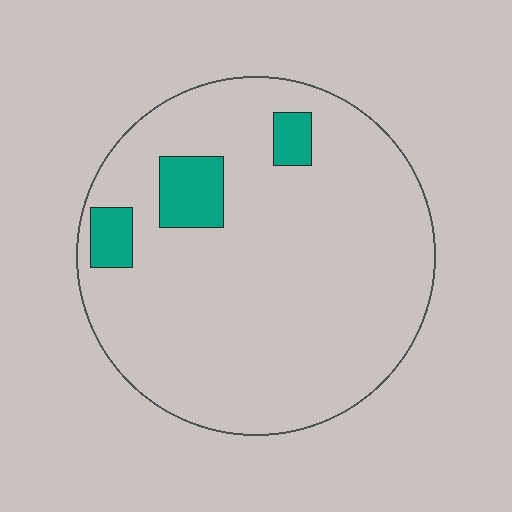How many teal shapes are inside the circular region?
3.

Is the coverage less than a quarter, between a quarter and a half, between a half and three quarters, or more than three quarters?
Less than a quarter.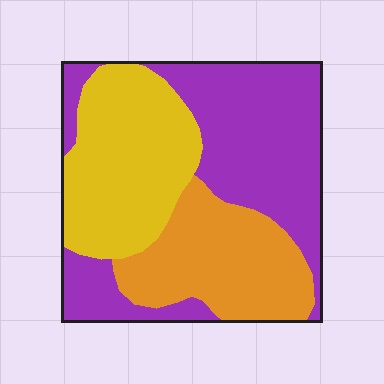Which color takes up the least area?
Orange, at roughly 25%.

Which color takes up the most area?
Purple, at roughly 45%.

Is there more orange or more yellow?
Yellow.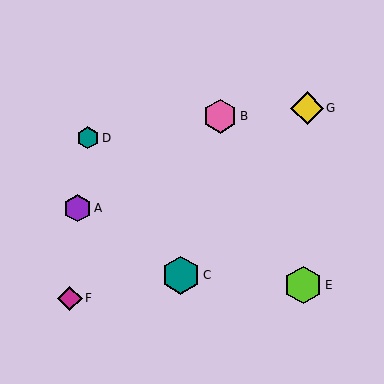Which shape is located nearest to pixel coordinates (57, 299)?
The magenta diamond (labeled F) at (70, 298) is nearest to that location.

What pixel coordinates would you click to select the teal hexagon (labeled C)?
Click at (181, 275) to select the teal hexagon C.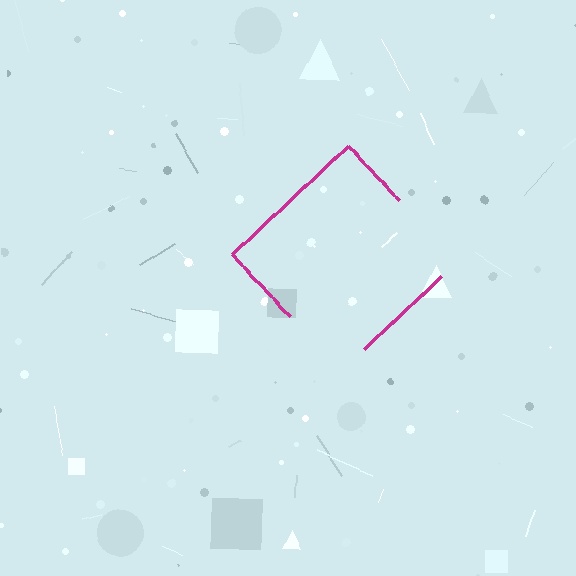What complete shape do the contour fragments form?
The contour fragments form a diamond.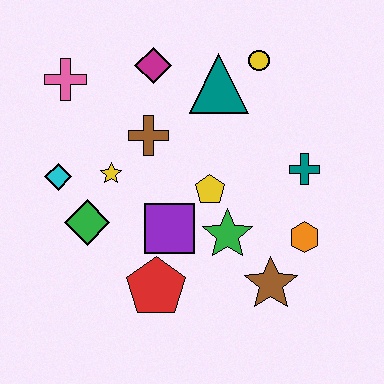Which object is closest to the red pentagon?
The purple square is closest to the red pentagon.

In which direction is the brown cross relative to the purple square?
The brown cross is above the purple square.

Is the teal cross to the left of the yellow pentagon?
No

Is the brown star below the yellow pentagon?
Yes